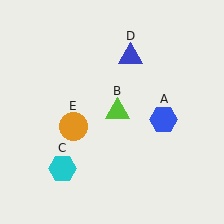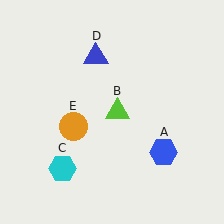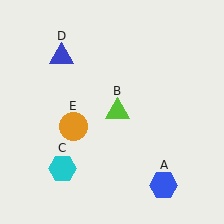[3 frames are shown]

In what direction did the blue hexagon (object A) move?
The blue hexagon (object A) moved down.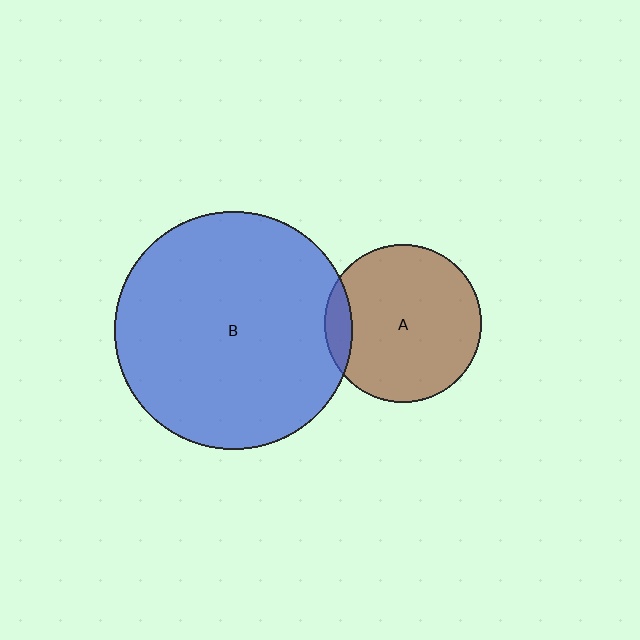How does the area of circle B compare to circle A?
Approximately 2.3 times.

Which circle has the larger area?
Circle B (blue).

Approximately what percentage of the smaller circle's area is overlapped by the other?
Approximately 10%.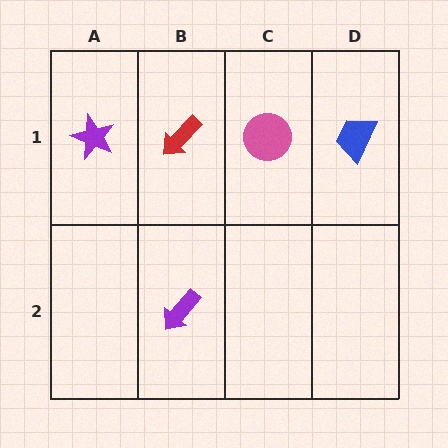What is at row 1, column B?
A red arrow.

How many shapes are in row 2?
1 shape.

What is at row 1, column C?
A pink circle.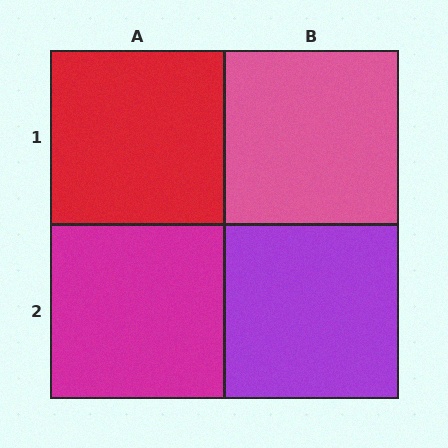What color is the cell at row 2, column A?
Magenta.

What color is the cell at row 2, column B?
Purple.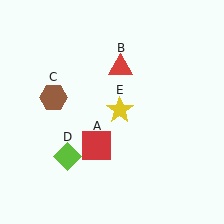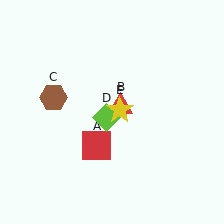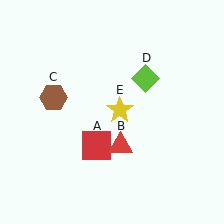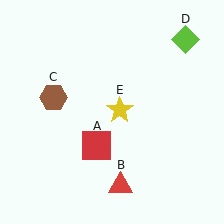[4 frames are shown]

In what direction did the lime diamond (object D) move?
The lime diamond (object D) moved up and to the right.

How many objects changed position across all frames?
2 objects changed position: red triangle (object B), lime diamond (object D).